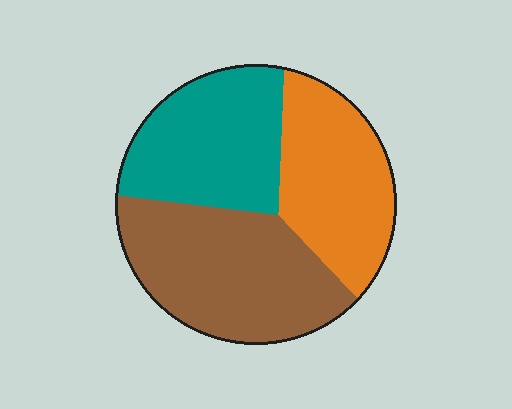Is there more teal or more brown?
Brown.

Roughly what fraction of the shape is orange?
Orange covers about 30% of the shape.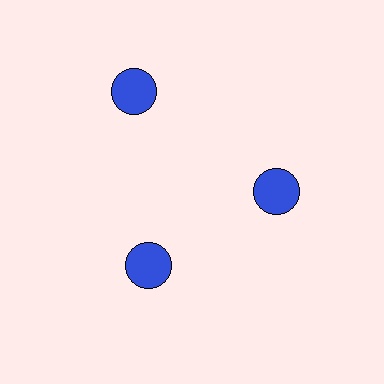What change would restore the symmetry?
The symmetry would be restored by moving it inward, back onto the ring so that all 3 circles sit at equal angles and equal distance from the center.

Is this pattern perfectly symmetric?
No. The 3 blue circles are arranged in a ring, but one element near the 11 o'clock position is pushed outward from the center, breaking the 3-fold rotational symmetry.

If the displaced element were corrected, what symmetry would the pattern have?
It would have 3-fold rotational symmetry — the pattern would map onto itself every 120 degrees.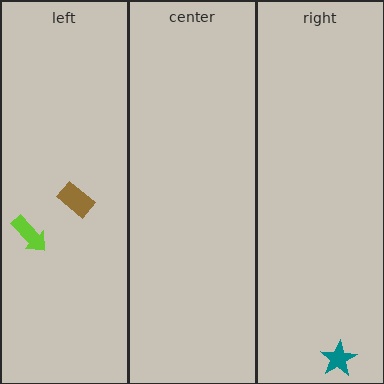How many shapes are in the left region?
2.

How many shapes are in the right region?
1.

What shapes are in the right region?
The teal star.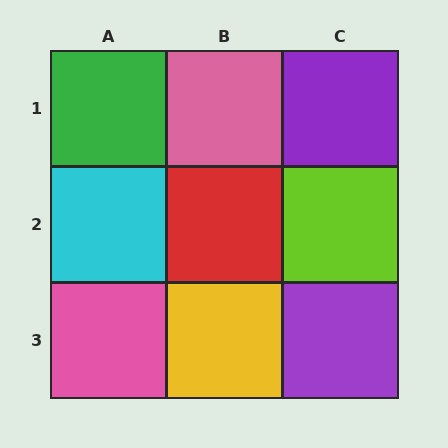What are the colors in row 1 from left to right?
Green, pink, purple.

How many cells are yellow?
1 cell is yellow.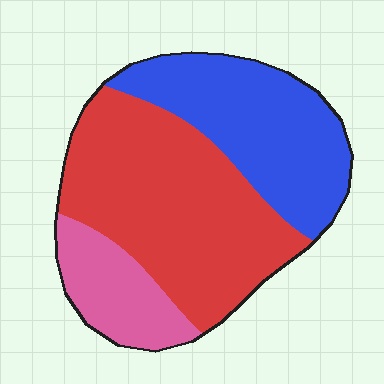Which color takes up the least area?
Pink, at roughly 15%.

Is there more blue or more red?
Red.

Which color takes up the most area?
Red, at roughly 50%.